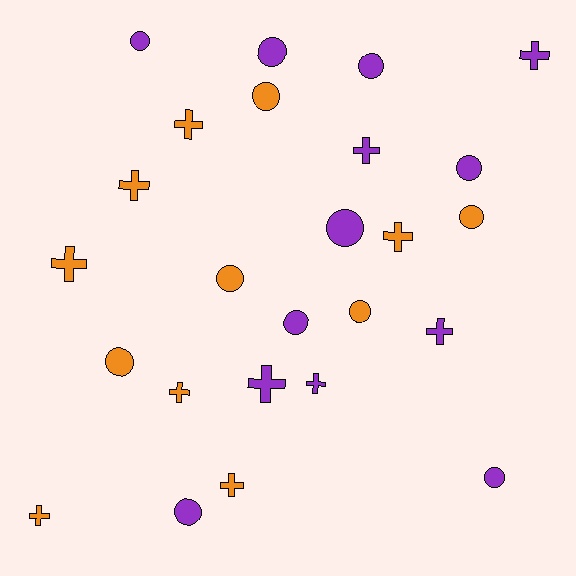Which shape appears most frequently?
Circle, with 13 objects.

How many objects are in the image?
There are 25 objects.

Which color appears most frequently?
Purple, with 13 objects.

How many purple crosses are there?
There are 5 purple crosses.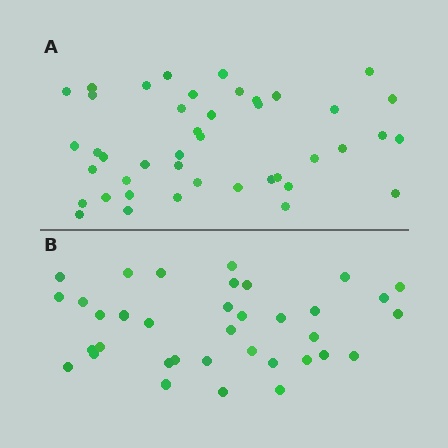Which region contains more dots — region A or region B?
Region A (the top region) has more dots.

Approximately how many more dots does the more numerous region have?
Region A has roughly 8 or so more dots than region B.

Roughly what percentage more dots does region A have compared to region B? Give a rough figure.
About 20% more.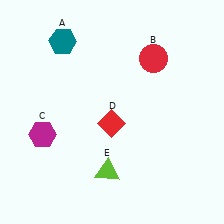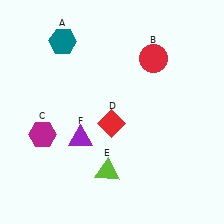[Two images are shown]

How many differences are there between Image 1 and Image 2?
There is 1 difference between the two images.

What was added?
A purple triangle (F) was added in Image 2.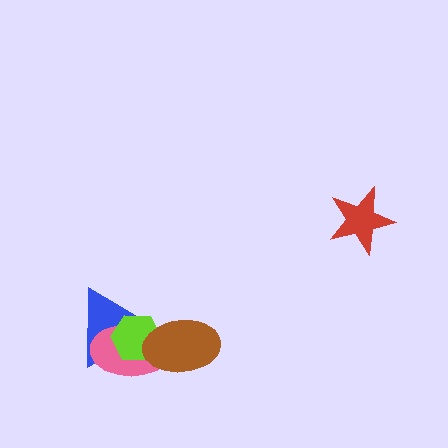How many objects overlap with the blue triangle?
3 objects overlap with the blue triangle.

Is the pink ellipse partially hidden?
Yes, it is partially covered by another shape.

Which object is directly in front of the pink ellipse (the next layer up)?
The lime hexagon is directly in front of the pink ellipse.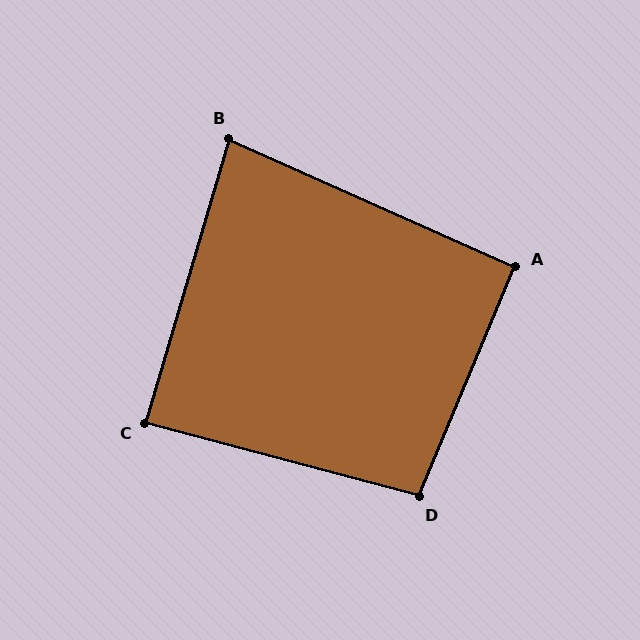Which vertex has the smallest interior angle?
B, at approximately 82 degrees.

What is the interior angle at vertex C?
Approximately 89 degrees (approximately right).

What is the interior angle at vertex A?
Approximately 91 degrees (approximately right).